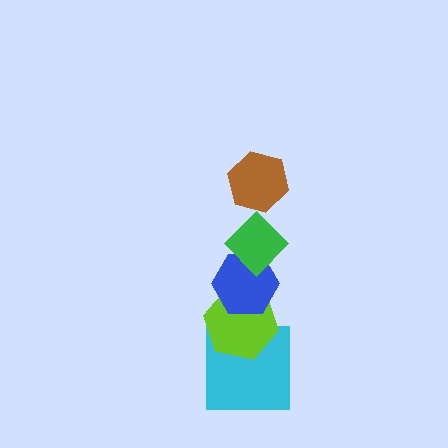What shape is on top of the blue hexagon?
The green diamond is on top of the blue hexagon.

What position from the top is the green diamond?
The green diamond is 2nd from the top.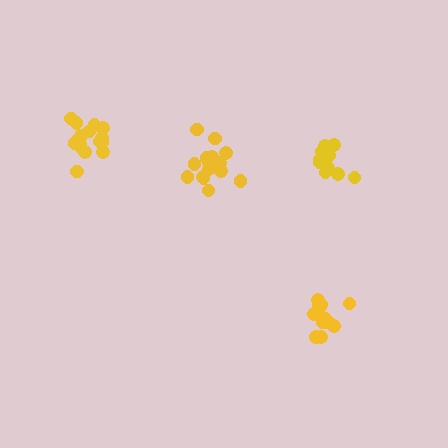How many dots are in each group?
Group 1: 12 dots, Group 2: 12 dots, Group 3: 16 dots, Group 4: 15 dots (55 total).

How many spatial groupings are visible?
There are 4 spatial groupings.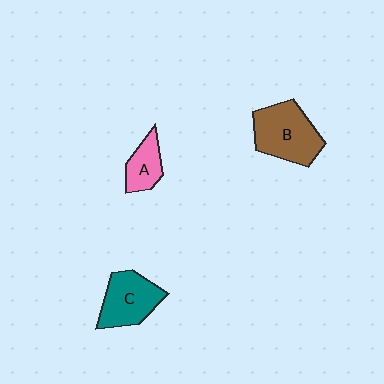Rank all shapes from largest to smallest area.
From largest to smallest: B (brown), C (teal), A (pink).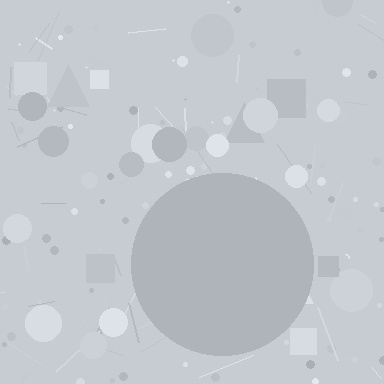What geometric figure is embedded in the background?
A circle is embedded in the background.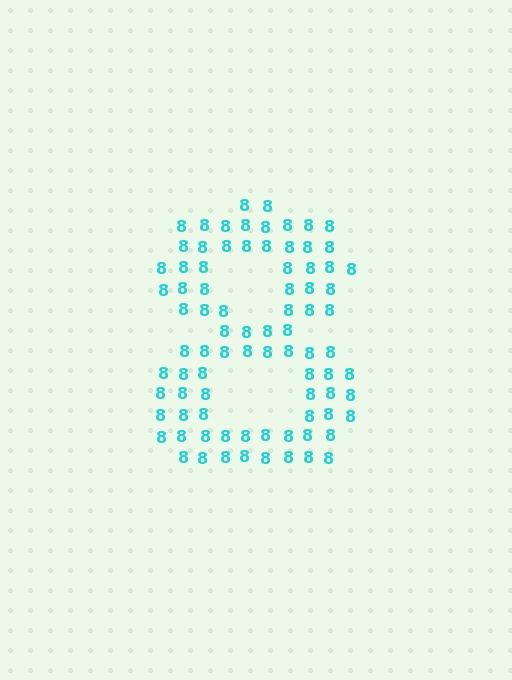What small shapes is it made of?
It is made of small digit 8's.